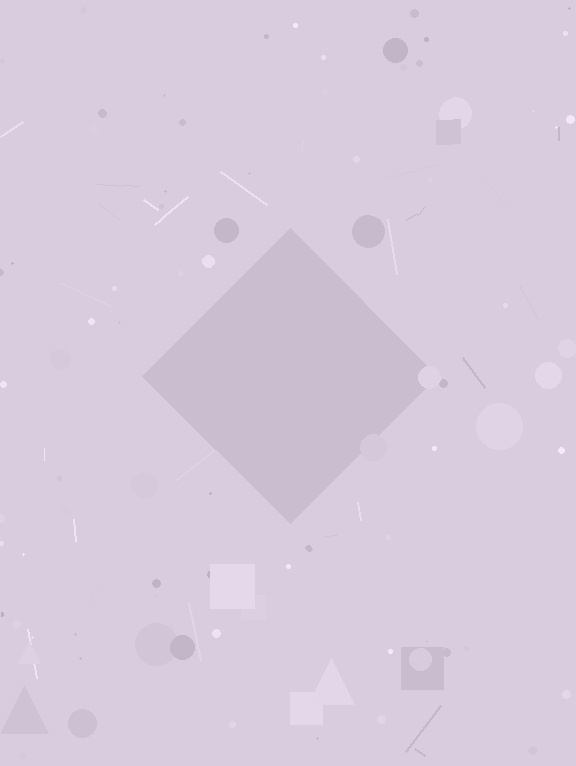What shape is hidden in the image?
A diamond is hidden in the image.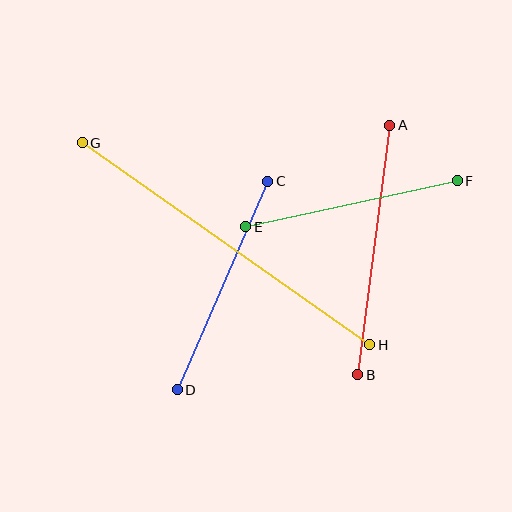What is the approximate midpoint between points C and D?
The midpoint is at approximately (223, 286) pixels.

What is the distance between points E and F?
The distance is approximately 216 pixels.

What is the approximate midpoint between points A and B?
The midpoint is at approximately (374, 250) pixels.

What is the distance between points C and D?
The distance is approximately 227 pixels.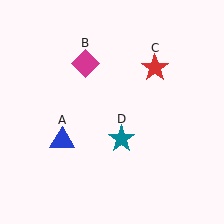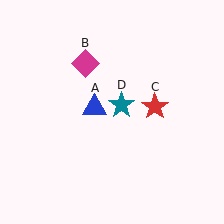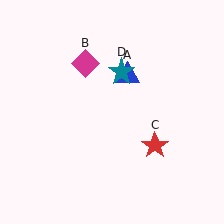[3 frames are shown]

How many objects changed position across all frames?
3 objects changed position: blue triangle (object A), red star (object C), teal star (object D).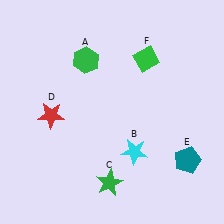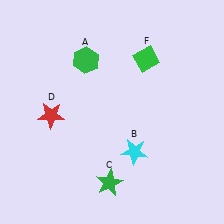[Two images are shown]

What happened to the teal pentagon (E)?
The teal pentagon (E) was removed in Image 2. It was in the bottom-right area of Image 1.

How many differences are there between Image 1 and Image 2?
There is 1 difference between the two images.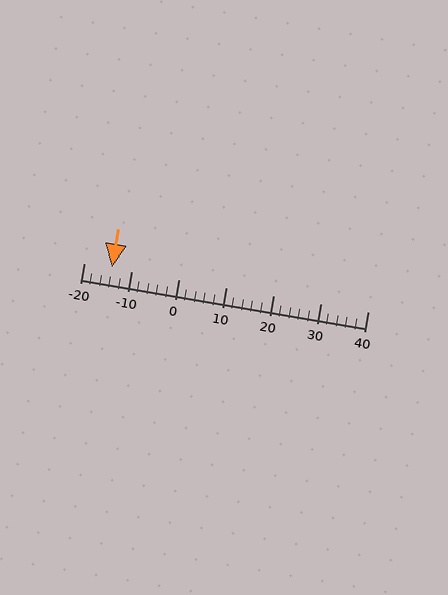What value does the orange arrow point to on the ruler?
The orange arrow points to approximately -14.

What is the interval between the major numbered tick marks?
The major tick marks are spaced 10 units apart.